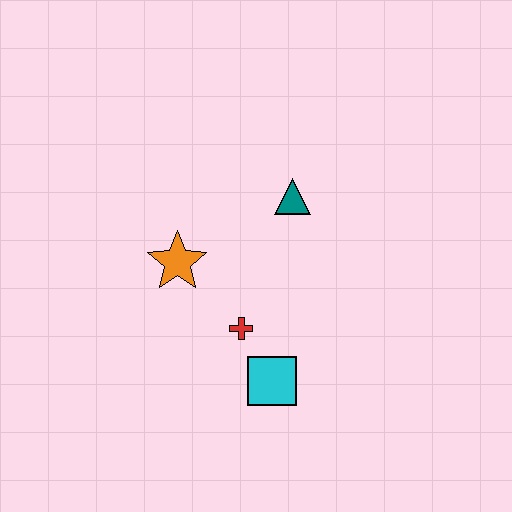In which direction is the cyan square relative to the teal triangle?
The cyan square is below the teal triangle.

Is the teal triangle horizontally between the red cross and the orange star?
No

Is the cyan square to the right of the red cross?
Yes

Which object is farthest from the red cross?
The teal triangle is farthest from the red cross.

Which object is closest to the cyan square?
The red cross is closest to the cyan square.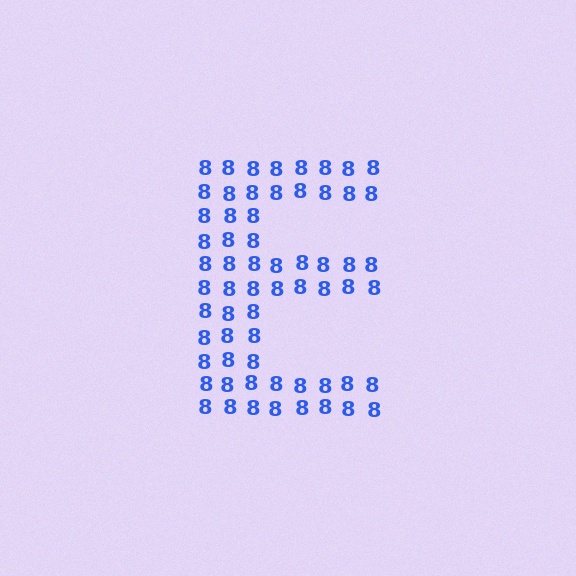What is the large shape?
The large shape is the letter E.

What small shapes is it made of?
It is made of small digit 8's.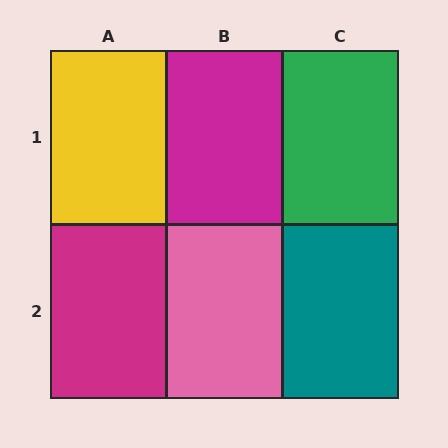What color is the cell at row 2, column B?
Pink.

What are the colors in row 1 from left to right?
Yellow, magenta, green.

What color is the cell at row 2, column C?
Teal.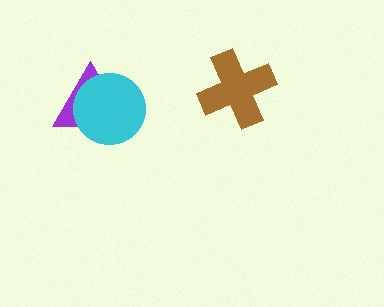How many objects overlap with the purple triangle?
1 object overlaps with the purple triangle.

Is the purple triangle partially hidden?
Yes, it is partially covered by another shape.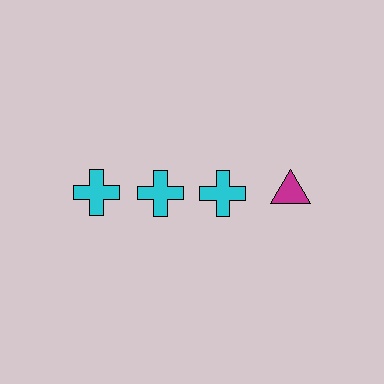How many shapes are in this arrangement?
There are 4 shapes arranged in a grid pattern.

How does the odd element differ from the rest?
It differs in both color (magenta instead of cyan) and shape (triangle instead of cross).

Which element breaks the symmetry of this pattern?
The magenta triangle in the top row, second from right column breaks the symmetry. All other shapes are cyan crosses.